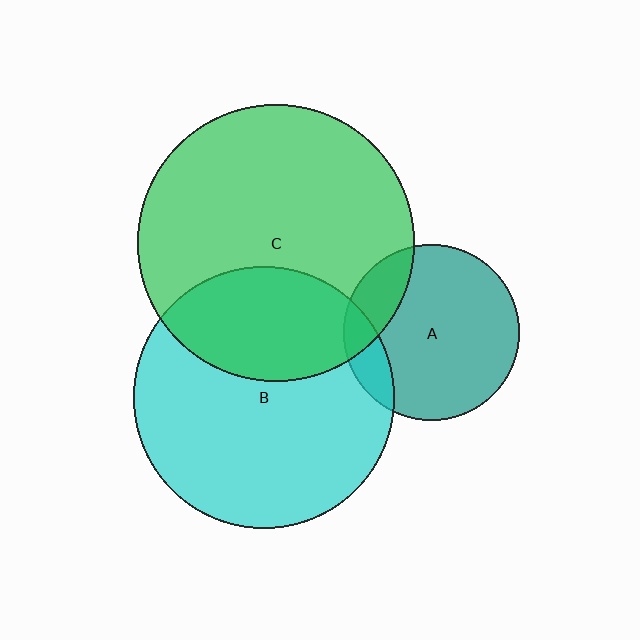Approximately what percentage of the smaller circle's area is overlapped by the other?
Approximately 35%.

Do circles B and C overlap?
Yes.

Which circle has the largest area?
Circle C (green).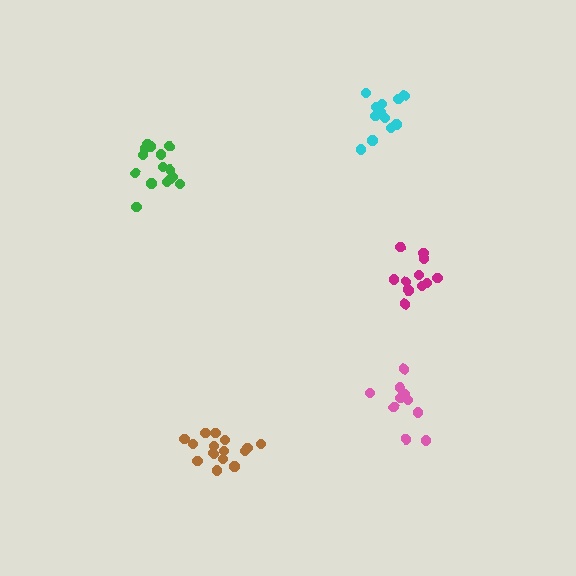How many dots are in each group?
Group 1: 10 dots, Group 2: 11 dots, Group 3: 12 dots, Group 4: 15 dots, Group 5: 16 dots (64 total).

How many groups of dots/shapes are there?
There are 5 groups.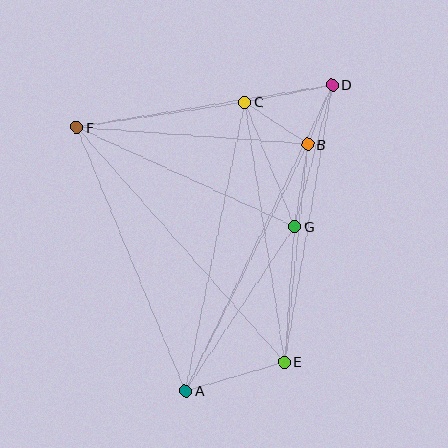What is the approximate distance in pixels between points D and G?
The distance between D and G is approximately 147 pixels.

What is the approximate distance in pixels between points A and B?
The distance between A and B is approximately 275 pixels.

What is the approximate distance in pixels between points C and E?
The distance between C and E is approximately 263 pixels.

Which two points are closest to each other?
Points B and D are closest to each other.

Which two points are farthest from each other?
Points A and D are farthest from each other.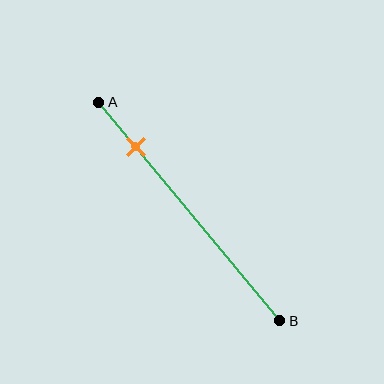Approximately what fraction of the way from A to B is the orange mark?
The orange mark is approximately 20% of the way from A to B.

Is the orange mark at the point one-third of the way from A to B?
No, the mark is at about 20% from A, not at the 33% one-third point.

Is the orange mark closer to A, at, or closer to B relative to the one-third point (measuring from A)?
The orange mark is closer to point A than the one-third point of segment AB.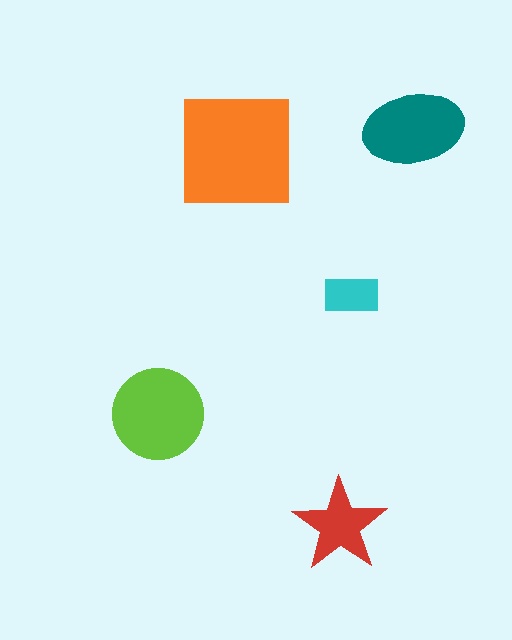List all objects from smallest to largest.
The cyan rectangle, the red star, the teal ellipse, the lime circle, the orange square.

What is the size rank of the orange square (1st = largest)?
1st.